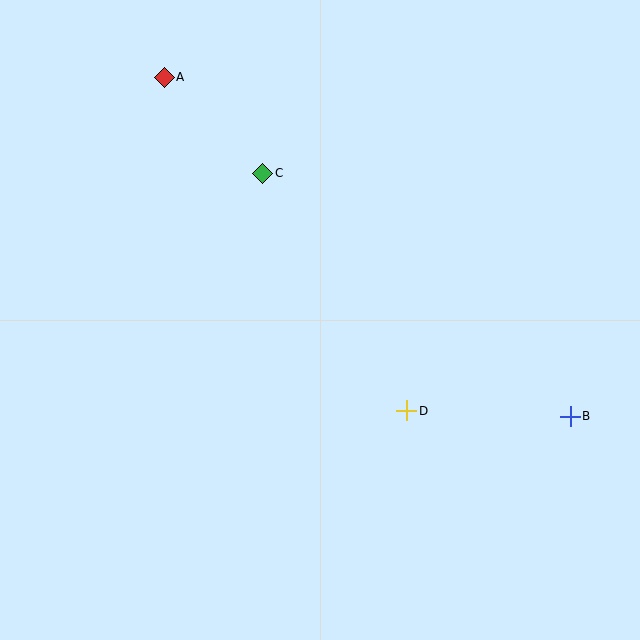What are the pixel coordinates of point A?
Point A is at (164, 77).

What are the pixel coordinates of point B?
Point B is at (570, 417).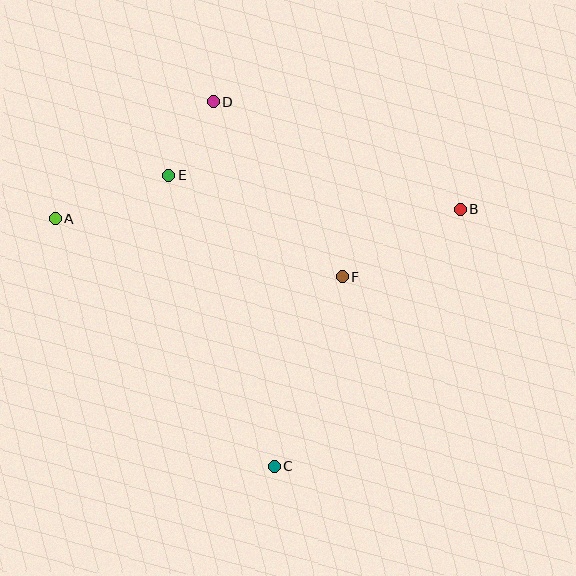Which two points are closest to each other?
Points D and E are closest to each other.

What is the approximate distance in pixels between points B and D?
The distance between B and D is approximately 270 pixels.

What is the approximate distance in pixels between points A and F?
The distance between A and F is approximately 293 pixels.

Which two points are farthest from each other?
Points A and B are farthest from each other.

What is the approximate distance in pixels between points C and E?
The distance between C and E is approximately 309 pixels.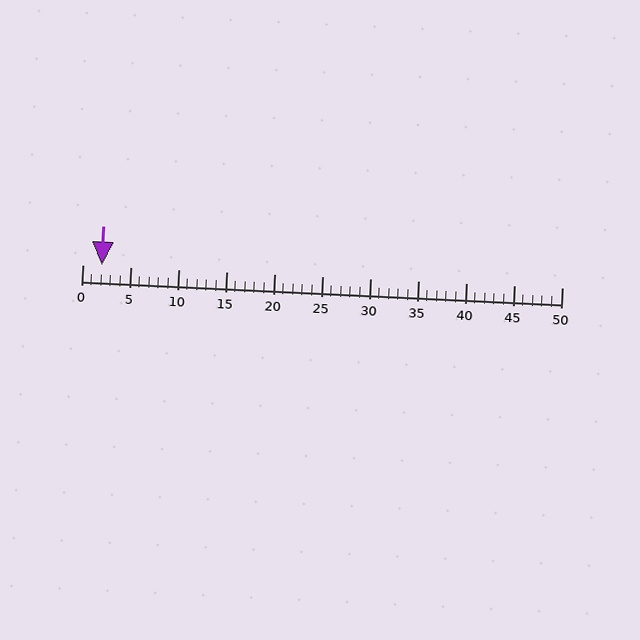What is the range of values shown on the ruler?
The ruler shows values from 0 to 50.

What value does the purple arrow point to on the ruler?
The purple arrow points to approximately 2.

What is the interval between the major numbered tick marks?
The major tick marks are spaced 5 units apart.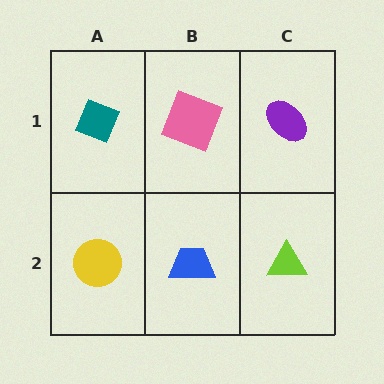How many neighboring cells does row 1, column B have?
3.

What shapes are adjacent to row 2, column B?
A pink square (row 1, column B), a yellow circle (row 2, column A), a lime triangle (row 2, column C).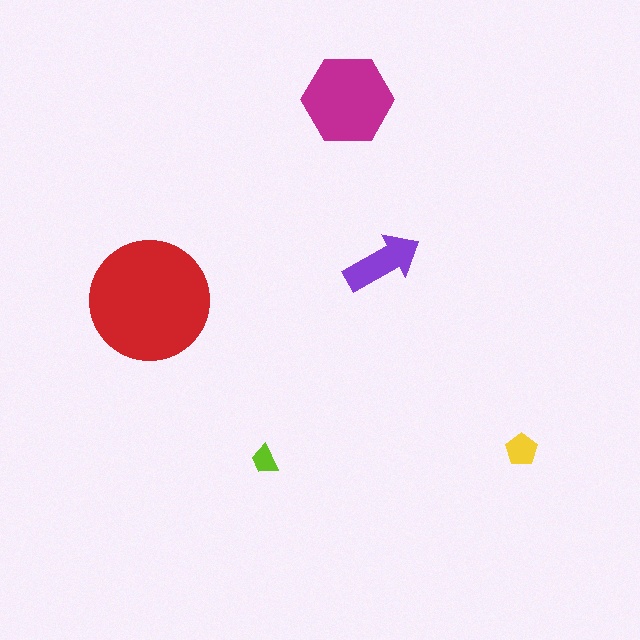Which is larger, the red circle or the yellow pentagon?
The red circle.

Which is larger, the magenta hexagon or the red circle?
The red circle.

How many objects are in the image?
There are 5 objects in the image.